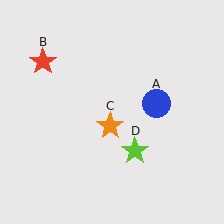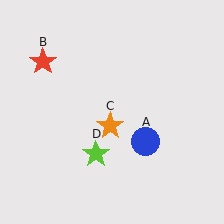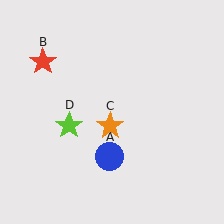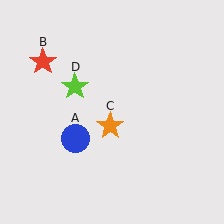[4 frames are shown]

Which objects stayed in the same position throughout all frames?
Red star (object B) and orange star (object C) remained stationary.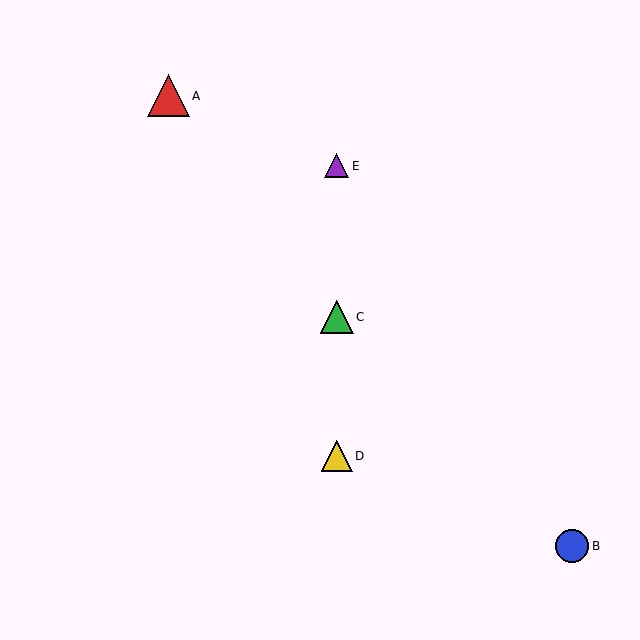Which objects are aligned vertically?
Objects C, D, E are aligned vertically.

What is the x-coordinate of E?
Object E is at x≈337.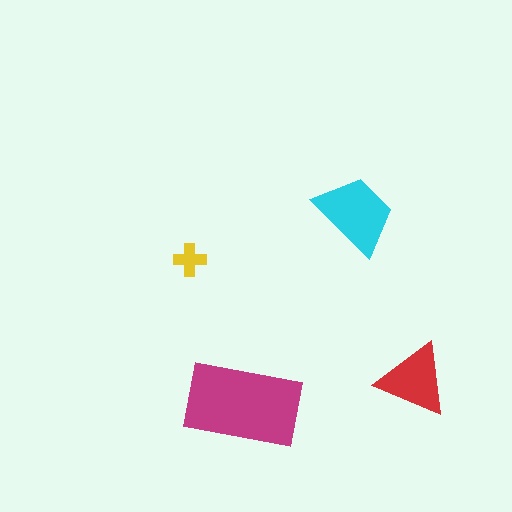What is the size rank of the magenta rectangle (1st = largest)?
1st.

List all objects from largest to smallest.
The magenta rectangle, the cyan trapezoid, the red triangle, the yellow cross.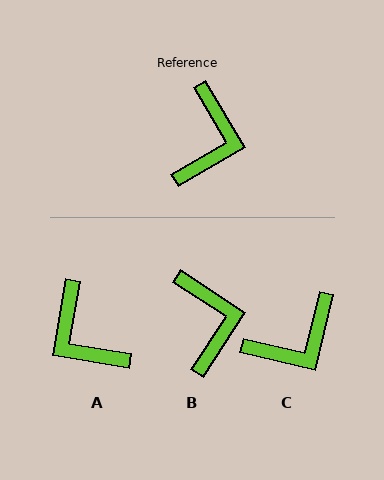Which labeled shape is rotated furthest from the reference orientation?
A, about 130 degrees away.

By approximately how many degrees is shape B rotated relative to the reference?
Approximately 26 degrees counter-clockwise.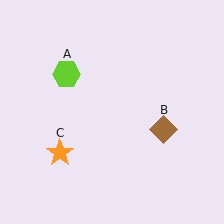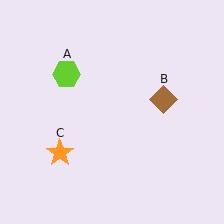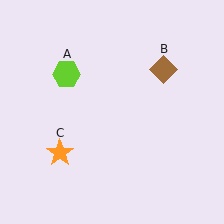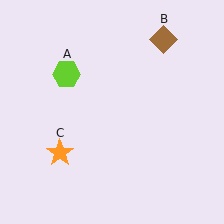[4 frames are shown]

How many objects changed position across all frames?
1 object changed position: brown diamond (object B).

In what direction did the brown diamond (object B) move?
The brown diamond (object B) moved up.